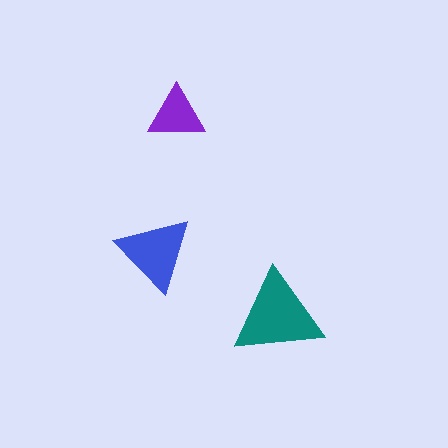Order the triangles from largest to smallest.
the teal one, the blue one, the purple one.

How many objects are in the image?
There are 3 objects in the image.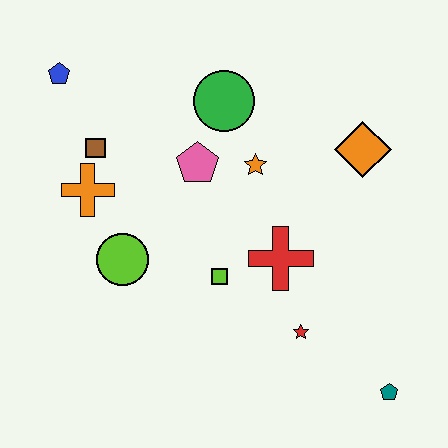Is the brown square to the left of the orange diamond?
Yes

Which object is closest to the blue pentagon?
The brown square is closest to the blue pentagon.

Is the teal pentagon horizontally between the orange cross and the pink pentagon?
No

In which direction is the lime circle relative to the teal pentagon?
The lime circle is to the left of the teal pentagon.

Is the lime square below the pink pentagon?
Yes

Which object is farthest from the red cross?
The blue pentagon is farthest from the red cross.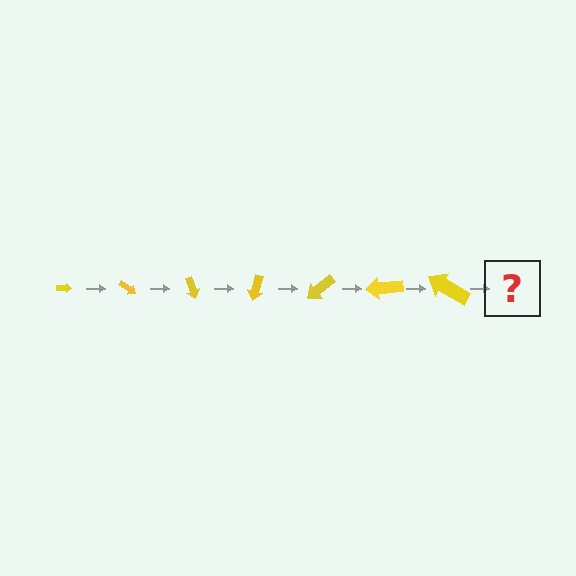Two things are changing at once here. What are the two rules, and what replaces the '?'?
The two rules are that the arrow grows larger each step and it rotates 35 degrees each step. The '?' should be an arrow, larger than the previous one and rotated 245 degrees from the start.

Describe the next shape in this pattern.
It should be an arrow, larger than the previous one and rotated 245 degrees from the start.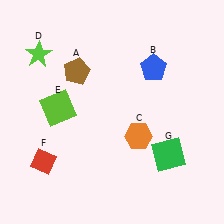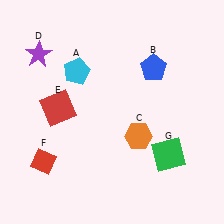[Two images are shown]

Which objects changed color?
A changed from brown to cyan. D changed from lime to purple. E changed from lime to red.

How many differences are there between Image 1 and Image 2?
There are 3 differences between the two images.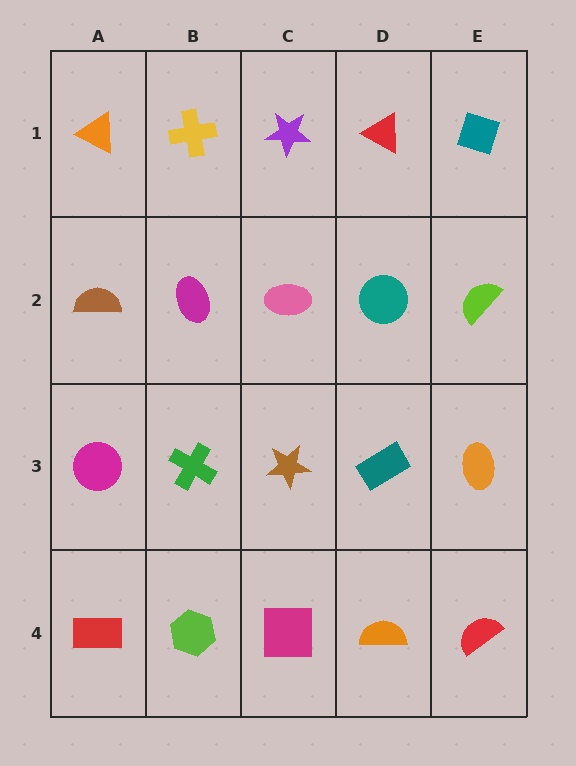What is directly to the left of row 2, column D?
A pink ellipse.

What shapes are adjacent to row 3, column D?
A teal circle (row 2, column D), an orange semicircle (row 4, column D), a brown star (row 3, column C), an orange ellipse (row 3, column E).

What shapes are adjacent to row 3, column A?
A brown semicircle (row 2, column A), a red rectangle (row 4, column A), a green cross (row 3, column B).